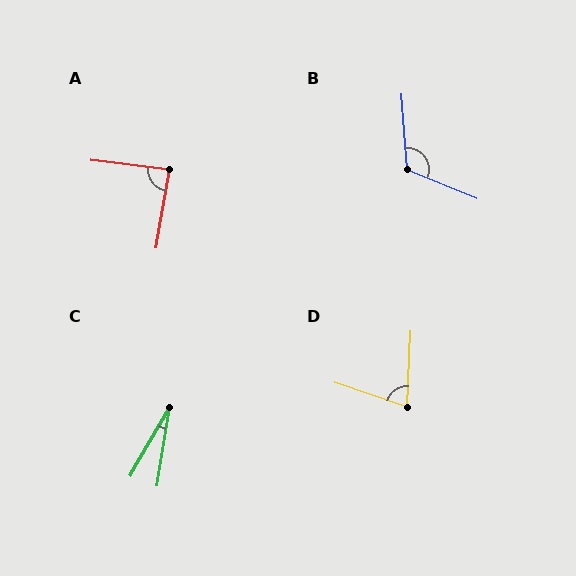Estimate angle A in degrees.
Approximately 87 degrees.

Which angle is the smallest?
C, at approximately 21 degrees.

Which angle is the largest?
B, at approximately 117 degrees.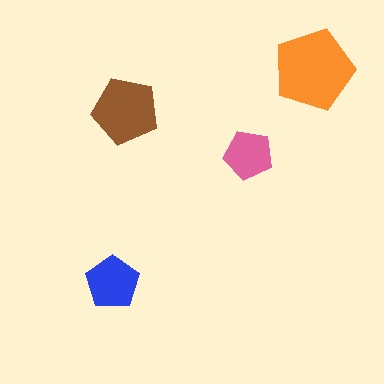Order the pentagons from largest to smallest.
the orange one, the brown one, the blue one, the pink one.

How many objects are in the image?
There are 4 objects in the image.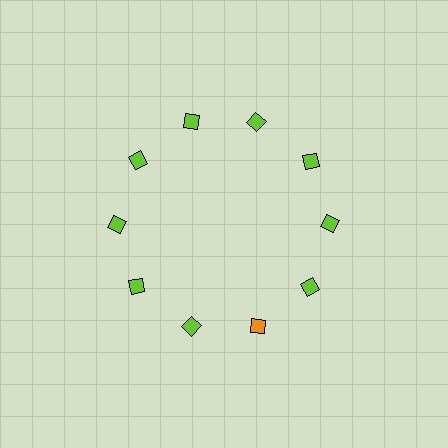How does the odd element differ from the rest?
It has a different color: orange instead of lime.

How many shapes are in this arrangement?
There are 10 shapes arranged in a ring pattern.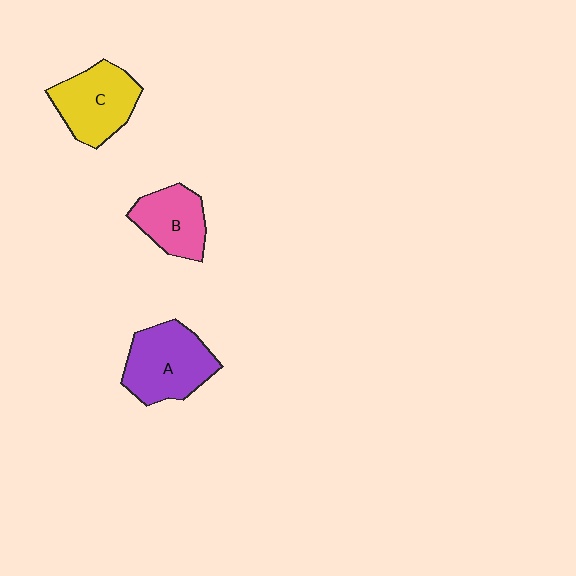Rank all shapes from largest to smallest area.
From largest to smallest: A (purple), C (yellow), B (pink).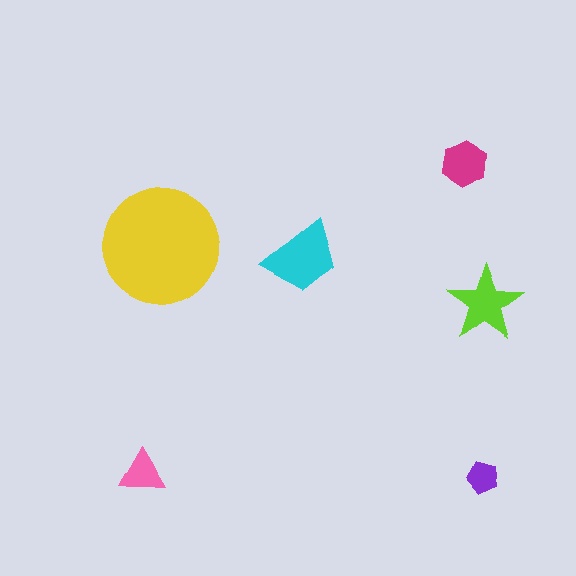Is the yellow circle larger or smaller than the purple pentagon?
Larger.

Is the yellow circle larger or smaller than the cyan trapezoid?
Larger.